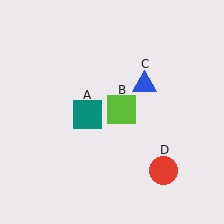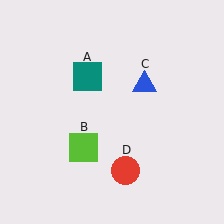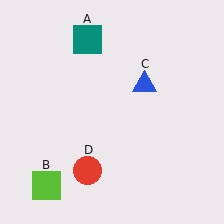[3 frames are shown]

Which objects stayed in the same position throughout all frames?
Blue triangle (object C) remained stationary.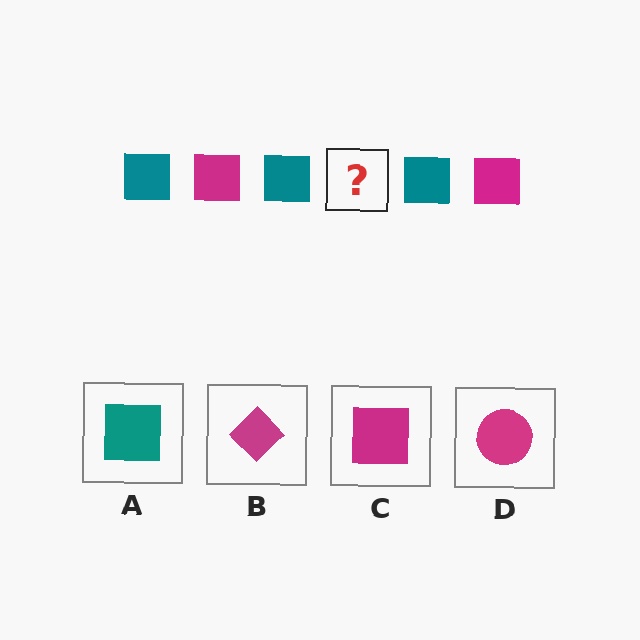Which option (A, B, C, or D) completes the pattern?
C.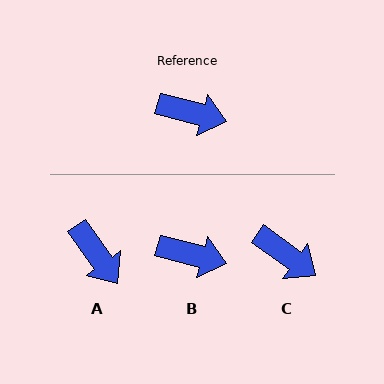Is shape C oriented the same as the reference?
No, it is off by about 21 degrees.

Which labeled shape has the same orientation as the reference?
B.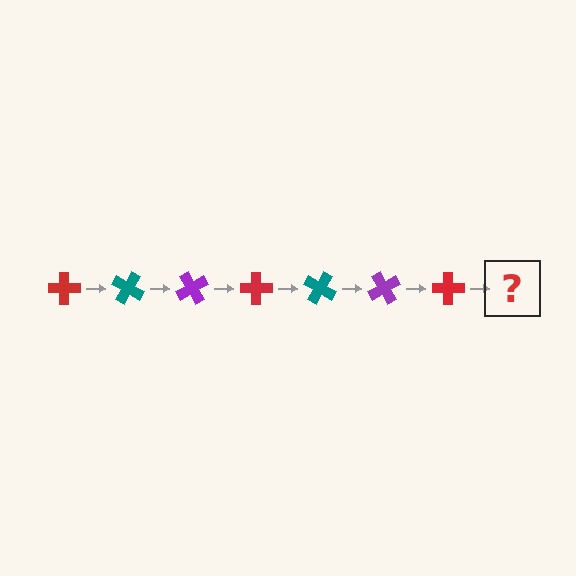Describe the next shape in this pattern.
It should be a teal cross, rotated 210 degrees from the start.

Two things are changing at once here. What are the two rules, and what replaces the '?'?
The two rules are that it rotates 30 degrees each step and the color cycles through red, teal, and purple. The '?' should be a teal cross, rotated 210 degrees from the start.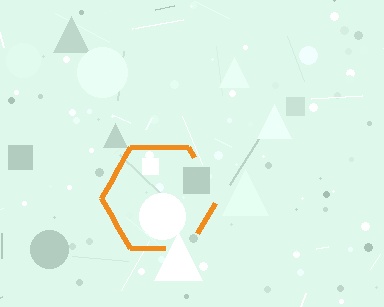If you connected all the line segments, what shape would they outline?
They would outline a hexagon.